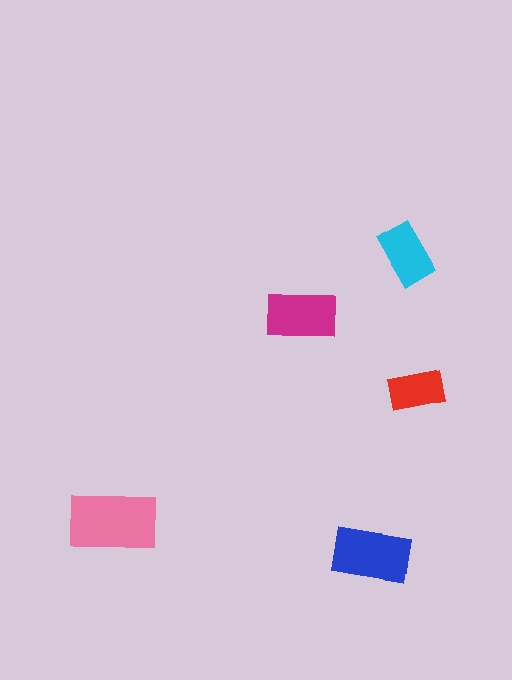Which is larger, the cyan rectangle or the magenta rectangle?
The magenta one.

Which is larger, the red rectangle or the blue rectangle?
The blue one.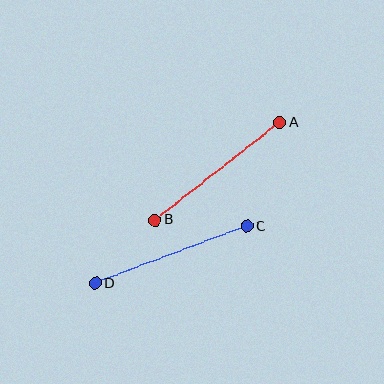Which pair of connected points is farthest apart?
Points C and D are farthest apart.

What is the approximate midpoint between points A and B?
The midpoint is at approximately (217, 171) pixels.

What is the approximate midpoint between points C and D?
The midpoint is at approximately (171, 255) pixels.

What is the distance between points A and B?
The distance is approximately 158 pixels.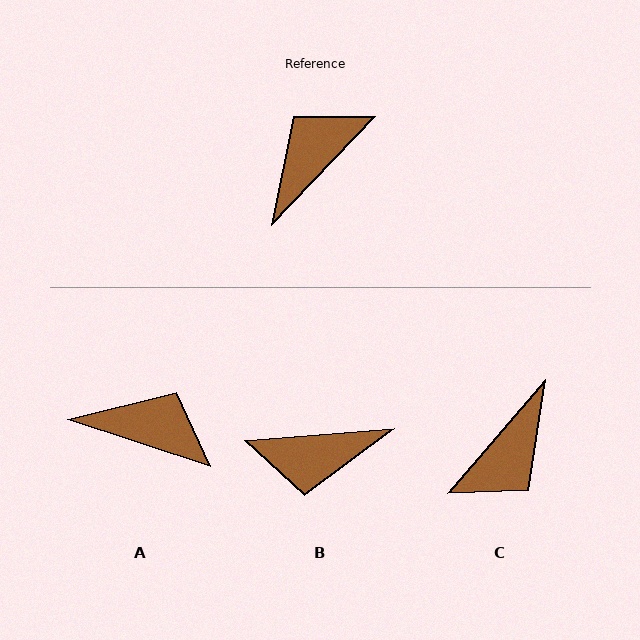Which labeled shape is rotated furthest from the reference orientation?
C, about 177 degrees away.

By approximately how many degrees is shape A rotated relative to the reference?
Approximately 65 degrees clockwise.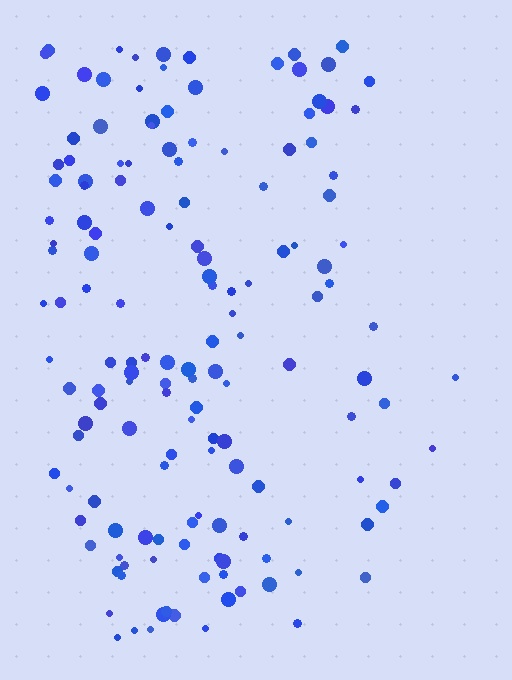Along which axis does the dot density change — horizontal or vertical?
Horizontal.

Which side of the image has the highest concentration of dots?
The left.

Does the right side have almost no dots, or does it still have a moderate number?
Still a moderate number, just noticeably fewer than the left.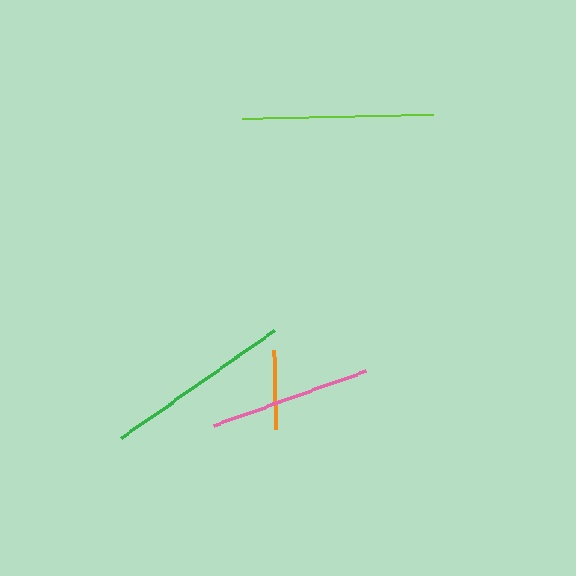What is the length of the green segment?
The green segment is approximately 187 pixels long.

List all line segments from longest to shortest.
From longest to shortest: lime, green, pink, orange.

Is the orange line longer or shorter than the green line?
The green line is longer than the orange line.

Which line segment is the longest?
The lime line is the longest at approximately 191 pixels.